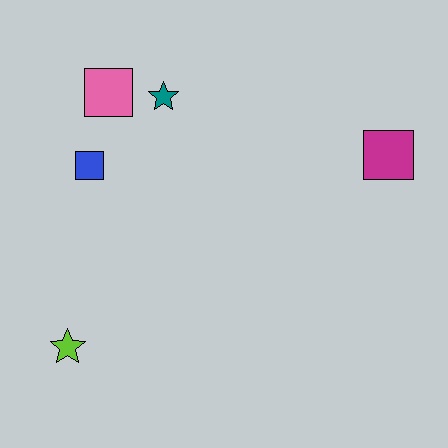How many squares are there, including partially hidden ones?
There are 3 squares.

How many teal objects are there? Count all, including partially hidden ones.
There is 1 teal object.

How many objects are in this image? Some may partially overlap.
There are 5 objects.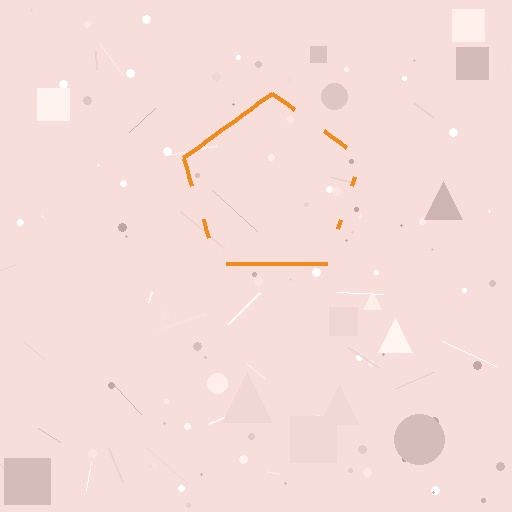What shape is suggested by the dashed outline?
The dashed outline suggests a pentagon.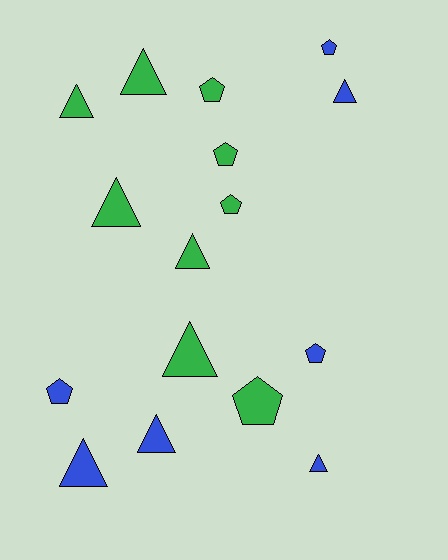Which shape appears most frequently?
Triangle, with 9 objects.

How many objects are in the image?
There are 16 objects.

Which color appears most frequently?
Green, with 9 objects.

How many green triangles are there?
There are 5 green triangles.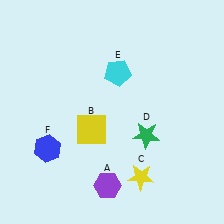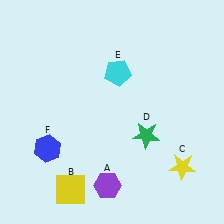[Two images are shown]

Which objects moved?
The objects that moved are: the yellow square (B), the yellow star (C).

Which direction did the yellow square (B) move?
The yellow square (B) moved down.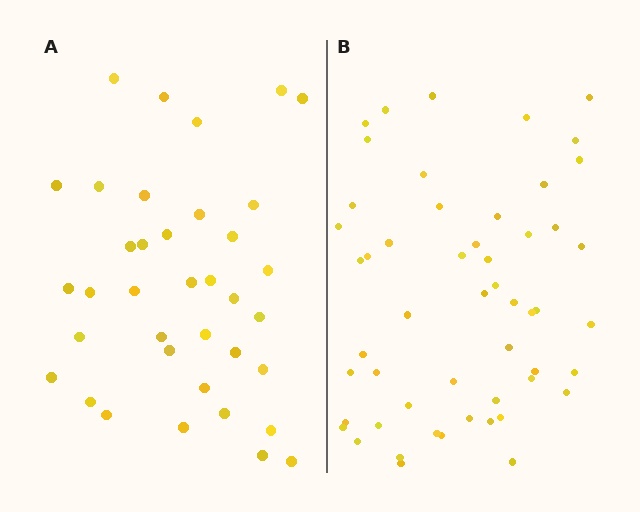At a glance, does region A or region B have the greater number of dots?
Region B (the right region) has more dots.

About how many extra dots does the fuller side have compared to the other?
Region B has approximately 15 more dots than region A.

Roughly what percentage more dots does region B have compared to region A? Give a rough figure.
About 45% more.